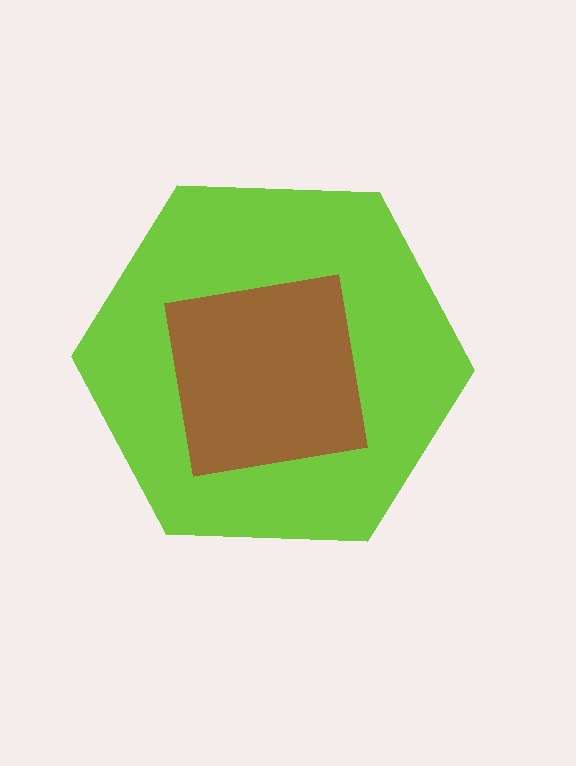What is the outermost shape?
The lime hexagon.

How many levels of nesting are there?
2.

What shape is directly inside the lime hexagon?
The brown square.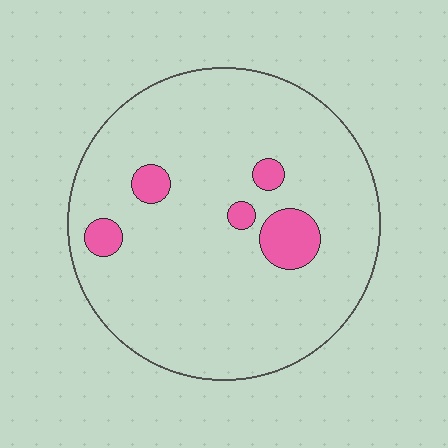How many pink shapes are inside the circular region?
5.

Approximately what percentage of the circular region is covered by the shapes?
Approximately 10%.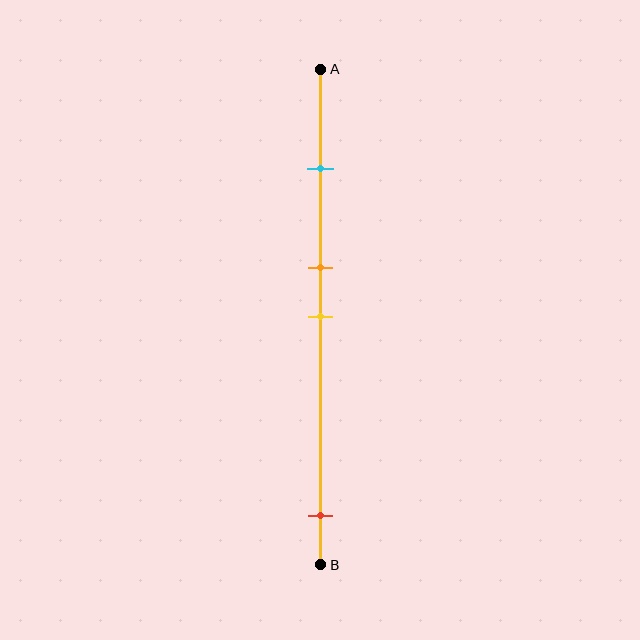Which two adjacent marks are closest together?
The orange and yellow marks are the closest adjacent pair.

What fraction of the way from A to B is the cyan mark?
The cyan mark is approximately 20% (0.2) of the way from A to B.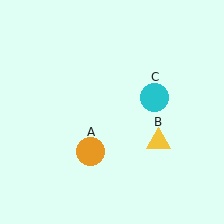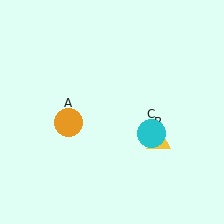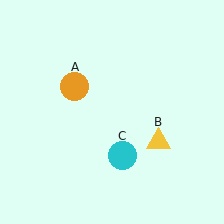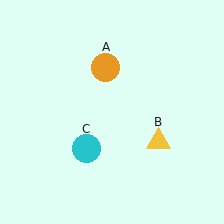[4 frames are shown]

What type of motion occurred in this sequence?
The orange circle (object A), cyan circle (object C) rotated clockwise around the center of the scene.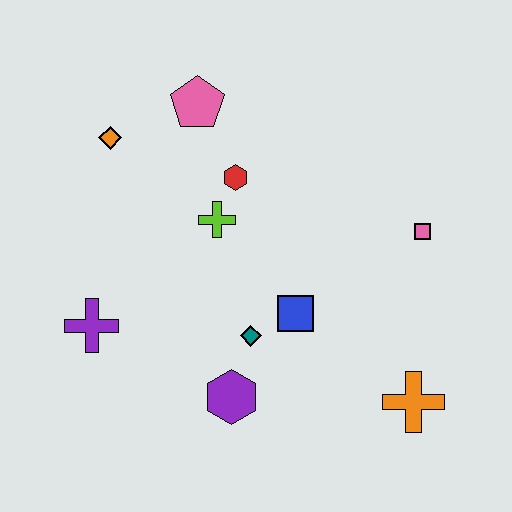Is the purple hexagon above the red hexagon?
No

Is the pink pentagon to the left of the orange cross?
Yes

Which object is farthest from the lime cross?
The orange cross is farthest from the lime cross.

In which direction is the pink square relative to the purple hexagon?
The pink square is to the right of the purple hexagon.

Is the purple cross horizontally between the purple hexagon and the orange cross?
No